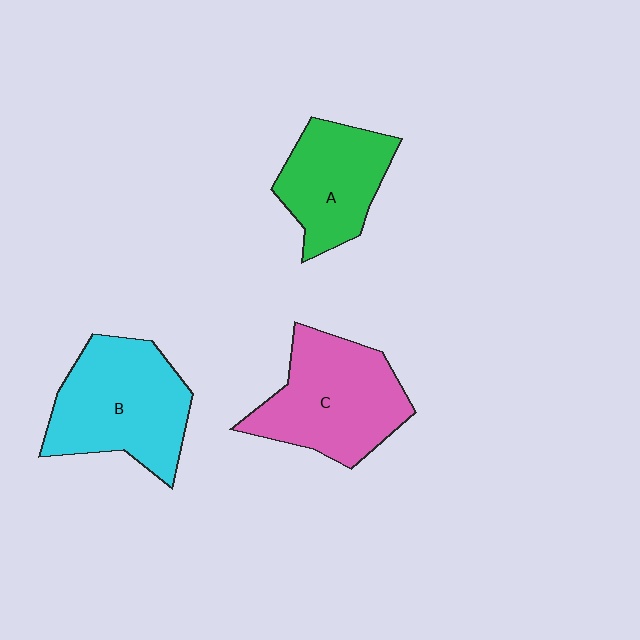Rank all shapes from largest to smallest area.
From largest to smallest: B (cyan), C (pink), A (green).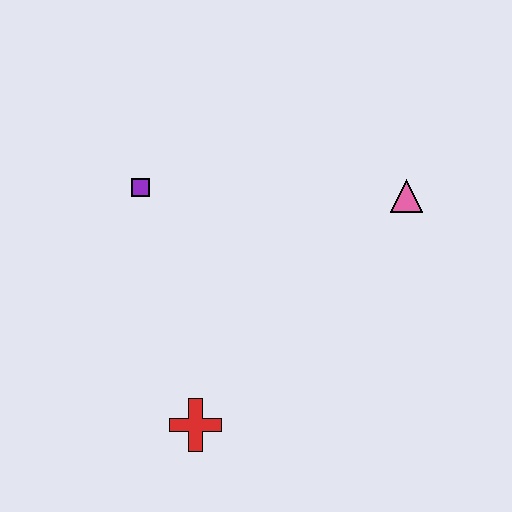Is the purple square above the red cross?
Yes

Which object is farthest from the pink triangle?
The red cross is farthest from the pink triangle.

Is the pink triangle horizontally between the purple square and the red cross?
No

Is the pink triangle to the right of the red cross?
Yes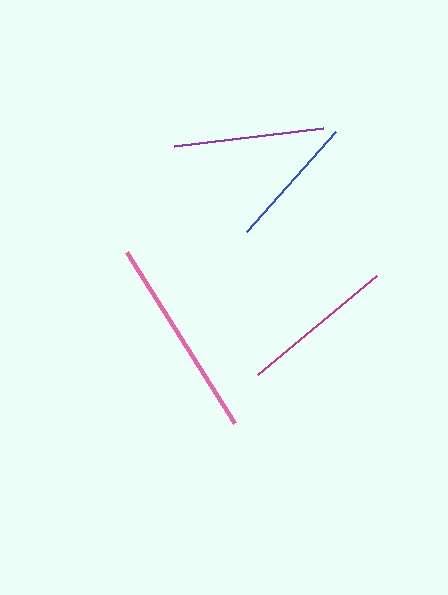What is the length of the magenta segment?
The magenta segment is approximately 155 pixels long.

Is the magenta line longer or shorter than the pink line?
The pink line is longer than the magenta line.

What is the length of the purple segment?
The purple segment is approximately 150 pixels long.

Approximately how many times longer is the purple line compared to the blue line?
The purple line is approximately 1.1 times the length of the blue line.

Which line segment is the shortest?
The blue line is the shortest at approximately 134 pixels.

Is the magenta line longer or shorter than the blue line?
The magenta line is longer than the blue line.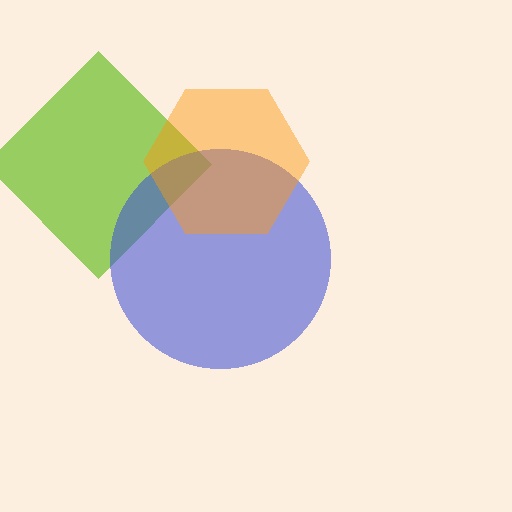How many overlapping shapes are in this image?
There are 3 overlapping shapes in the image.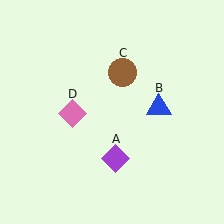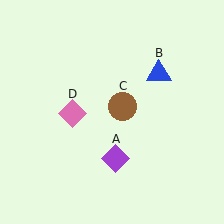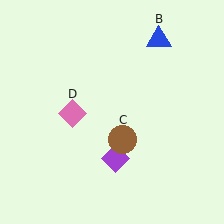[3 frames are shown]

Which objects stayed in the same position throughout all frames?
Purple diamond (object A) and pink diamond (object D) remained stationary.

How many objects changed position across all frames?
2 objects changed position: blue triangle (object B), brown circle (object C).